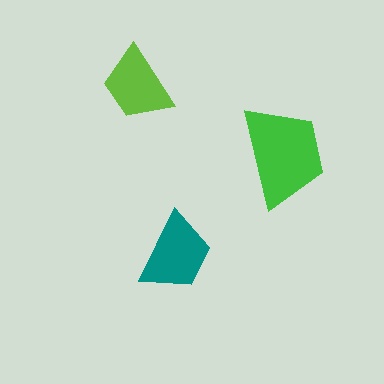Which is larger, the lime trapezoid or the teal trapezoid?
The teal one.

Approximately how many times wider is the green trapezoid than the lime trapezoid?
About 1.5 times wider.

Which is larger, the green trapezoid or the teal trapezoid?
The green one.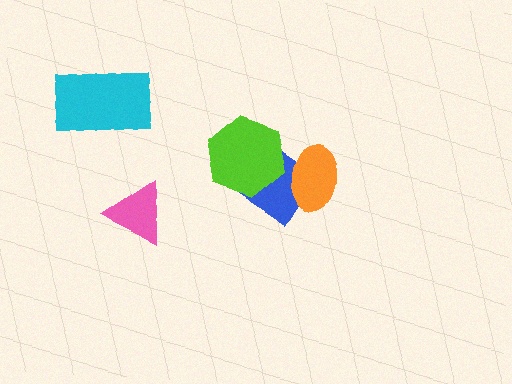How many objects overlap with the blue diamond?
2 objects overlap with the blue diamond.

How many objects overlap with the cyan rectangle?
0 objects overlap with the cyan rectangle.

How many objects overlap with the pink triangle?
0 objects overlap with the pink triangle.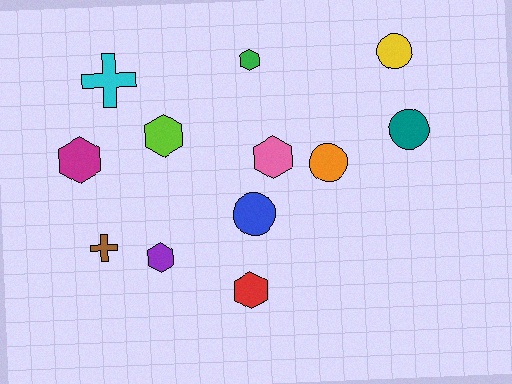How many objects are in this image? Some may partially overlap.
There are 12 objects.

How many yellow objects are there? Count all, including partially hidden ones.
There is 1 yellow object.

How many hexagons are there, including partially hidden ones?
There are 6 hexagons.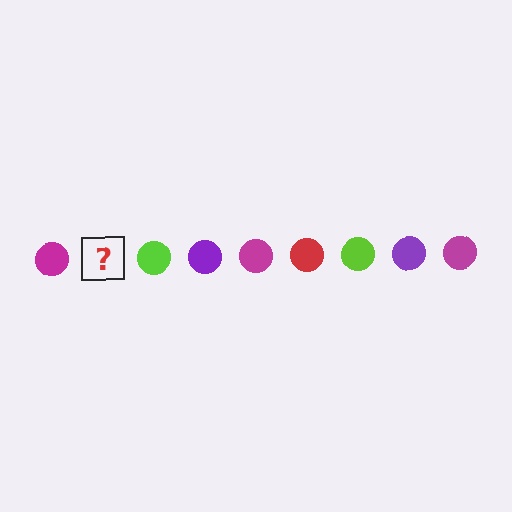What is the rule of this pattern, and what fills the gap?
The rule is that the pattern cycles through magenta, red, lime, purple circles. The gap should be filled with a red circle.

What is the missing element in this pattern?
The missing element is a red circle.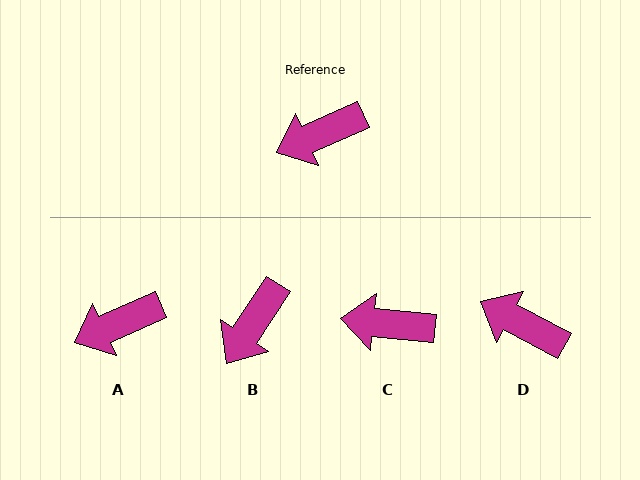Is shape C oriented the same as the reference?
No, it is off by about 30 degrees.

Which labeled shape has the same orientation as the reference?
A.